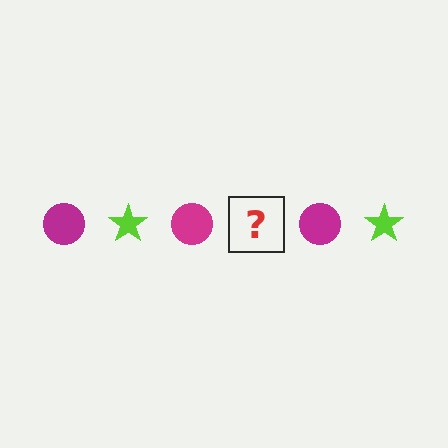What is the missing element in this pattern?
The missing element is a lime star.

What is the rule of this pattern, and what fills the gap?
The rule is that the pattern alternates between magenta circle and lime star. The gap should be filled with a lime star.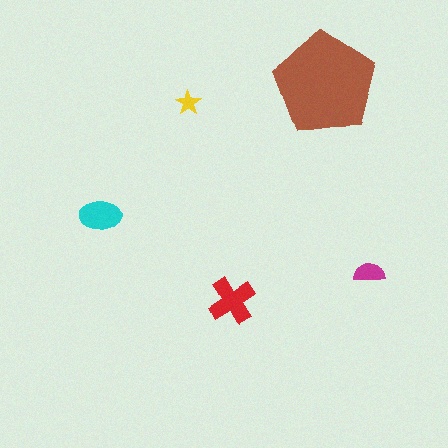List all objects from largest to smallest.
The brown pentagon, the red cross, the cyan ellipse, the magenta semicircle, the yellow star.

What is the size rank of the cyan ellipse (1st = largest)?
3rd.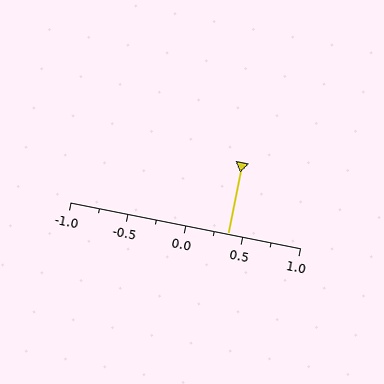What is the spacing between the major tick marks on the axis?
The major ticks are spaced 0.5 apart.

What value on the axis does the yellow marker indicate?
The marker indicates approximately 0.38.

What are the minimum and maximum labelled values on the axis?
The axis runs from -1.0 to 1.0.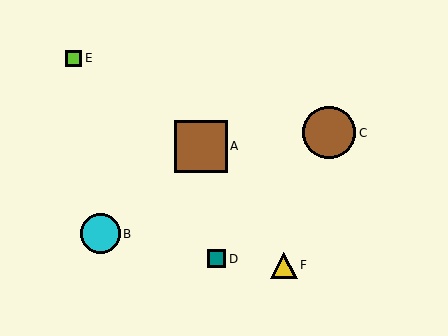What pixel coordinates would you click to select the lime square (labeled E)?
Click at (73, 58) to select the lime square E.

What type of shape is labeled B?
Shape B is a cyan circle.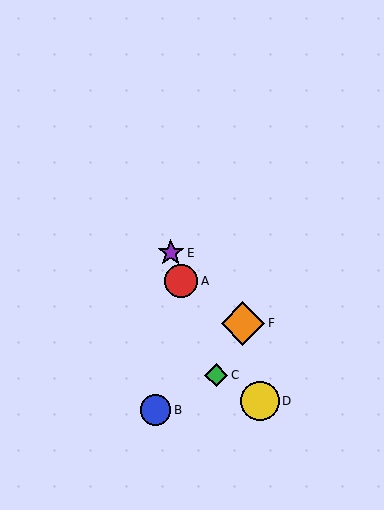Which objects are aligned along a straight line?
Objects A, C, E are aligned along a straight line.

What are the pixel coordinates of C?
Object C is at (216, 375).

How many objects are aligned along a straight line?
3 objects (A, C, E) are aligned along a straight line.